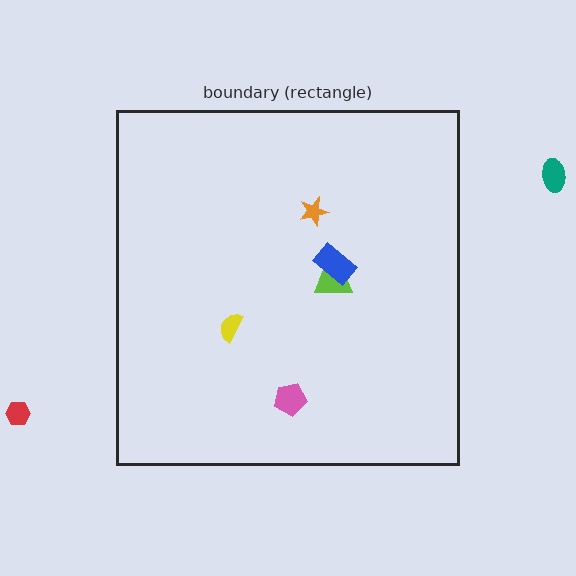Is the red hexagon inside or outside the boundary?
Outside.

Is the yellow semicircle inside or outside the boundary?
Inside.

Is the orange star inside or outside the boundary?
Inside.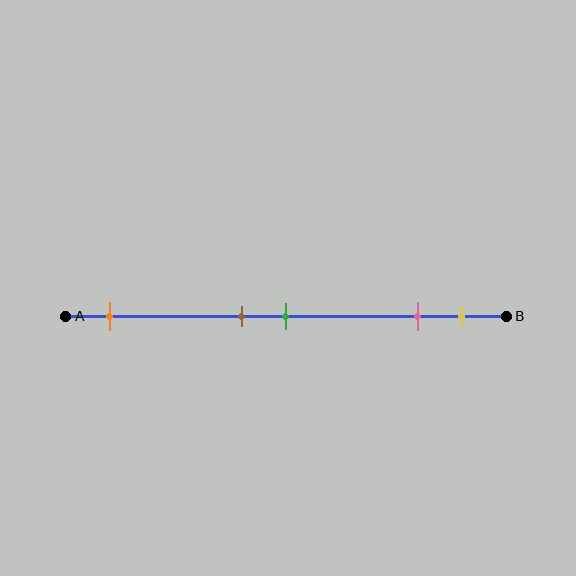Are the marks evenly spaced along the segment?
No, the marks are not evenly spaced.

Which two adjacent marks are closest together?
The brown and green marks are the closest adjacent pair.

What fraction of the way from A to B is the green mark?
The green mark is approximately 50% (0.5) of the way from A to B.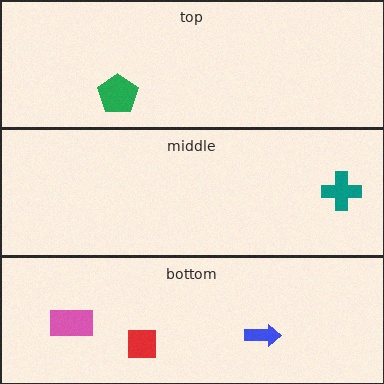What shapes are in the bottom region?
The red square, the pink rectangle, the blue arrow.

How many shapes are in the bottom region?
3.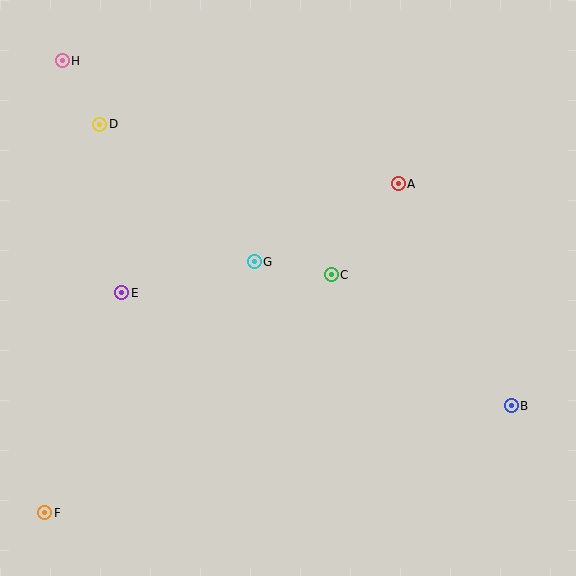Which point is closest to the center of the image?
Point G at (254, 262) is closest to the center.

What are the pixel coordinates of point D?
Point D is at (100, 124).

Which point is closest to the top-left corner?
Point H is closest to the top-left corner.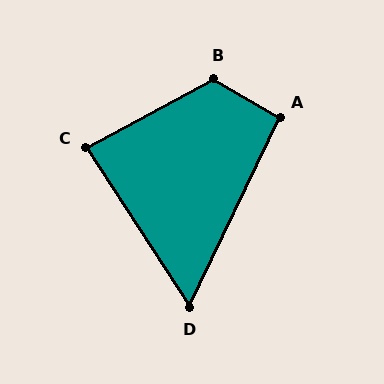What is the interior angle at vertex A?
Approximately 95 degrees (approximately right).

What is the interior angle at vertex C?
Approximately 85 degrees (approximately right).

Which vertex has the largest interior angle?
B, at approximately 122 degrees.